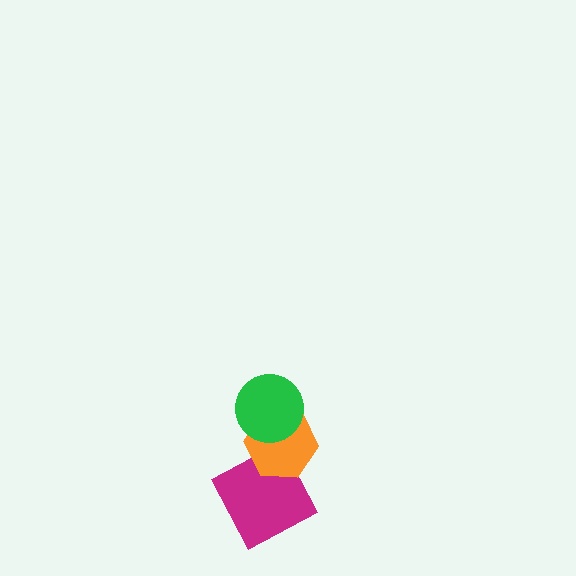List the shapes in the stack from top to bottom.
From top to bottom: the green circle, the orange hexagon, the magenta square.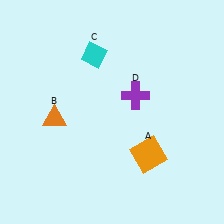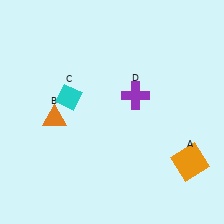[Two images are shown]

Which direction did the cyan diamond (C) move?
The cyan diamond (C) moved down.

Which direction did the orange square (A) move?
The orange square (A) moved right.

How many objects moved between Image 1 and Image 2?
2 objects moved between the two images.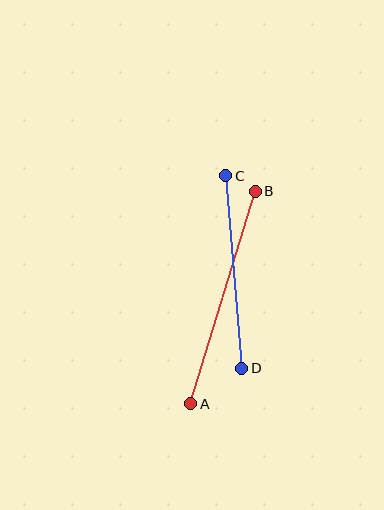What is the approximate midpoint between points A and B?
The midpoint is at approximately (223, 297) pixels.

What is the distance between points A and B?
The distance is approximately 222 pixels.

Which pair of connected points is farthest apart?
Points A and B are farthest apart.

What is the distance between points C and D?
The distance is approximately 194 pixels.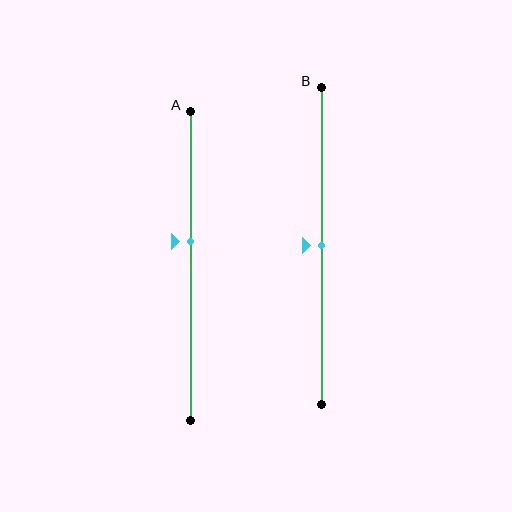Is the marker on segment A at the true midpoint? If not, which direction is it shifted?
No, the marker on segment A is shifted upward by about 8% of the segment length.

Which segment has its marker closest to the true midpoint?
Segment B has its marker closest to the true midpoint.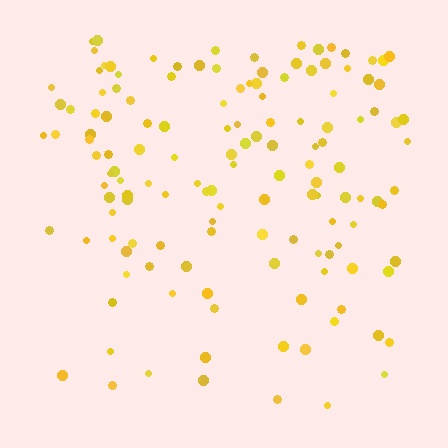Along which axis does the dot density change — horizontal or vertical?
Vertical.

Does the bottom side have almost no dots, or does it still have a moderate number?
Still a moderate number, just noticeably fewer than the top.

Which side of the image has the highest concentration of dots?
The top.